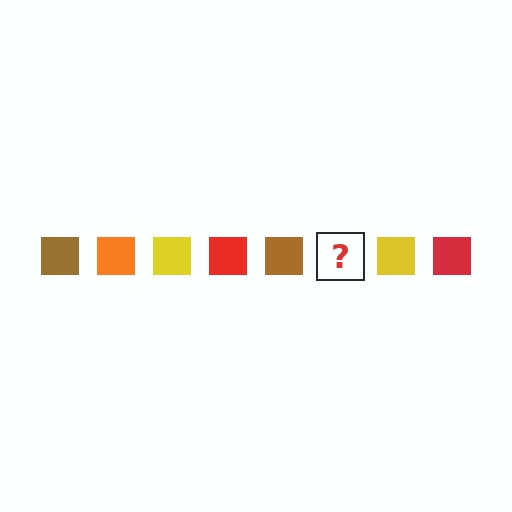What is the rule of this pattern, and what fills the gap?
The rule is that the pattern cycles through brown, orange, yellow, red squares. The gap should be filled with an orange square.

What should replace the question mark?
The question mark should be replaced with an orange square.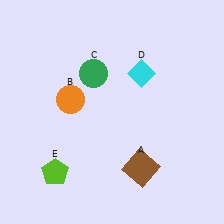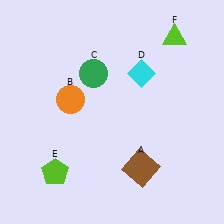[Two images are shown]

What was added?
A lime triangle (F) was added in Image 2.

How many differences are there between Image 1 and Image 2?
There is 1 difference between the two images.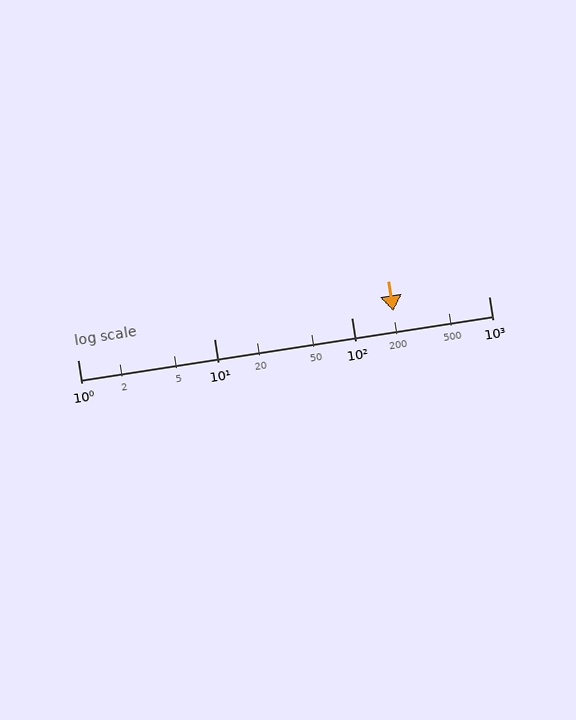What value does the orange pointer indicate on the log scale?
The pointer indicates approximately 200.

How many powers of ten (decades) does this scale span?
The scale spans 3 decades, from 1 to 1000.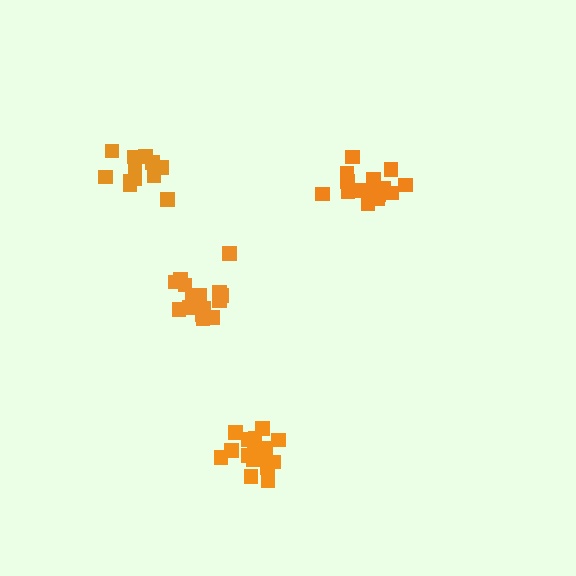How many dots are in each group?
Group 1: 12 dots, Group 2: 18 dots, Group 3: 18 dots, Group 4: 17 dots (65 total).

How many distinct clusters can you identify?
There are 4 distinct clusters.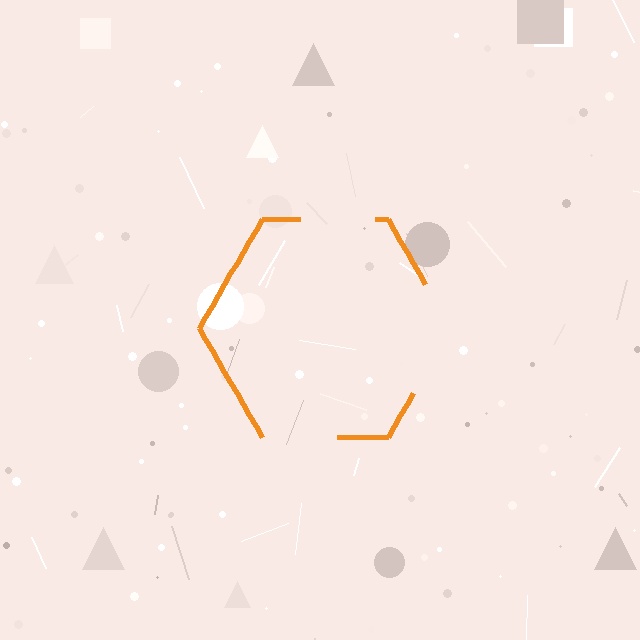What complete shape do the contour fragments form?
The contour fragments form a hexagon.